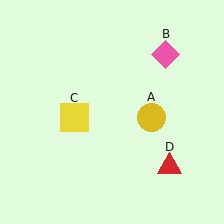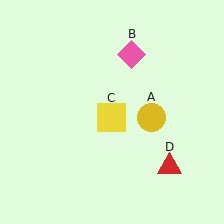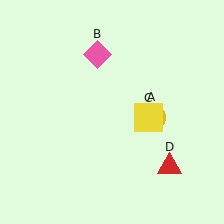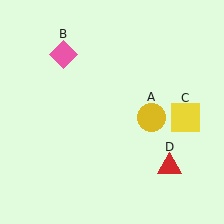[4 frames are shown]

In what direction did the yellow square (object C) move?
The yellow square (object C) moved right.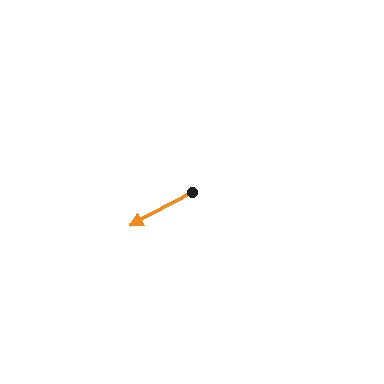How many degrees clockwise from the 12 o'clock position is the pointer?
Approximately 242 degrees.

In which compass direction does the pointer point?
Southwest.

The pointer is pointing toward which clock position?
Roughly 8 o'clock.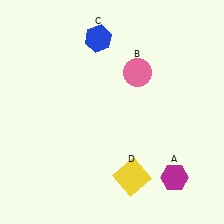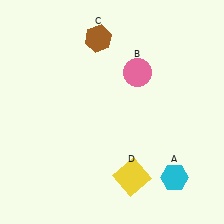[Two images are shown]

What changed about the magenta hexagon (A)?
In Image 1, A is magenta. In Image 2, it changed to cyan.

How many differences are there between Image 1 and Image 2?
There are 2 differences between the two images.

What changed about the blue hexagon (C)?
In Image 1, C is blue. In Image 2, it changed to brown.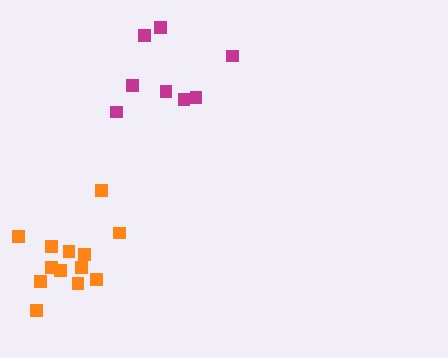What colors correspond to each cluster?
The clusters are colored: magenta, orange.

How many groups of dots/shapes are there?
There are 2 groups.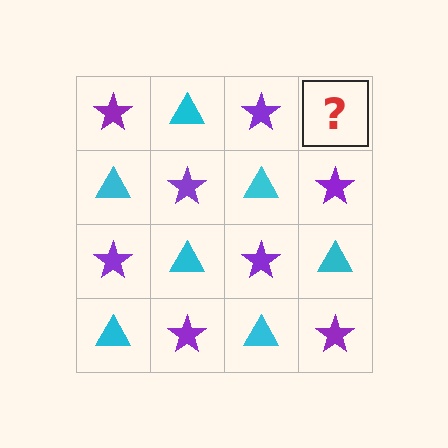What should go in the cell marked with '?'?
The missing cell should contain a cyan triangle.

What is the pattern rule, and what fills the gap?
The rule is that it alternates purple star and cyan triangle in a checkerboard pattern. The gap should be filled with a cyan triangle.